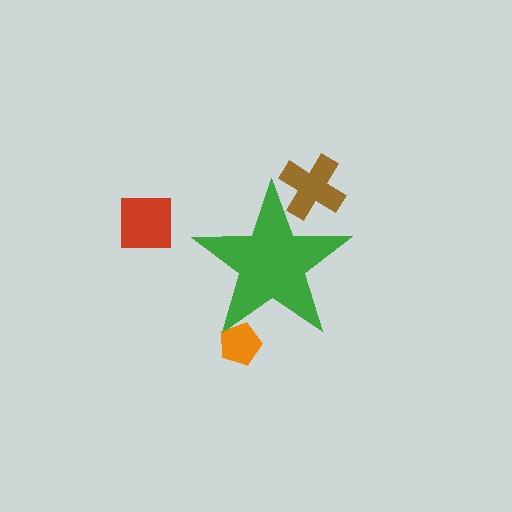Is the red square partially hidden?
No, the red square is fully visible.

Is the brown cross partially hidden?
Yes, the brown cross is partially hidden behind the green star.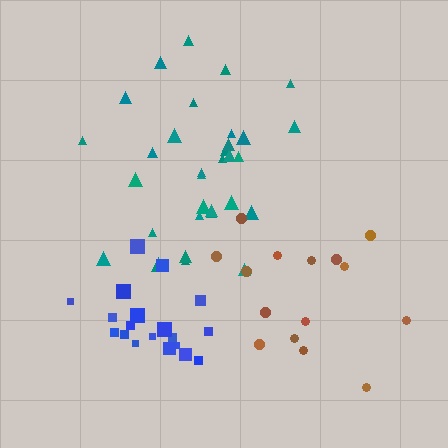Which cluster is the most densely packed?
Blue.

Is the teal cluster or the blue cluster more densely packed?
Blue.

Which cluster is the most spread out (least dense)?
Brown.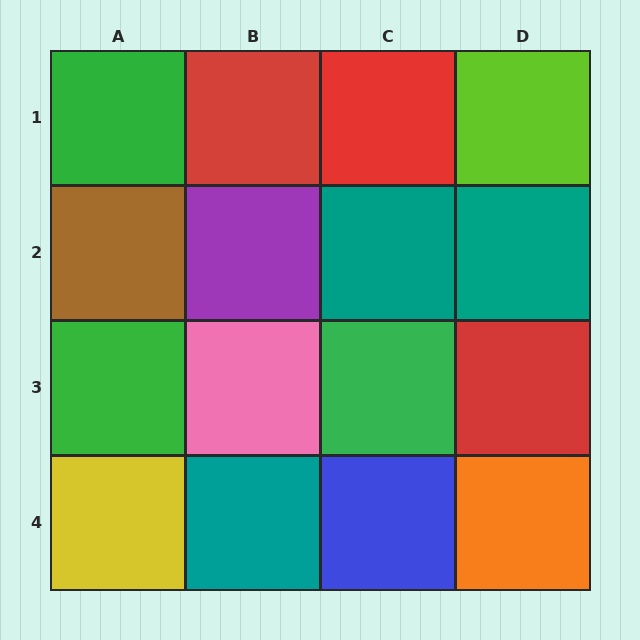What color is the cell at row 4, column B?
Teal.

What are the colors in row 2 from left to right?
Brown, purple, teal, teal.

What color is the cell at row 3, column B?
Pink.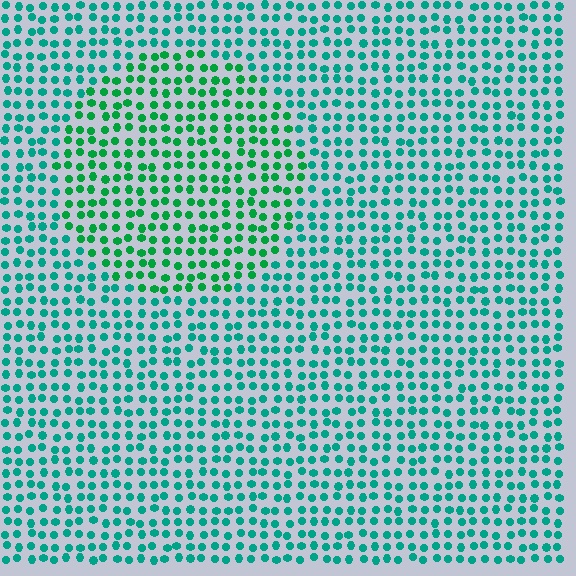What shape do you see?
I see a circle.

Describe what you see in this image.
The image is filled with small teal elements in a uniform arrangement. A circle-shaped region is visible where the elements are tinted to a slightly different hue, forming a subtle color boundary.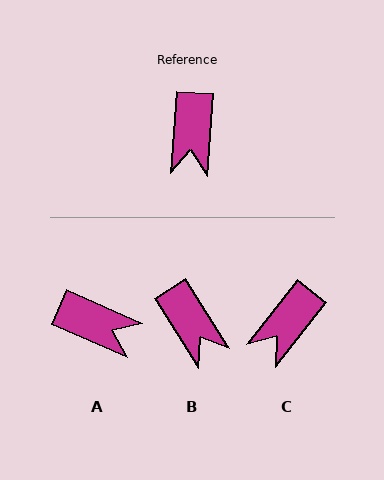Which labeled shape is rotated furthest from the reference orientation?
A, about 70 degrees away.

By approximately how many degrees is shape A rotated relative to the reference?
Approximately 70 degrees counter-clockwise.